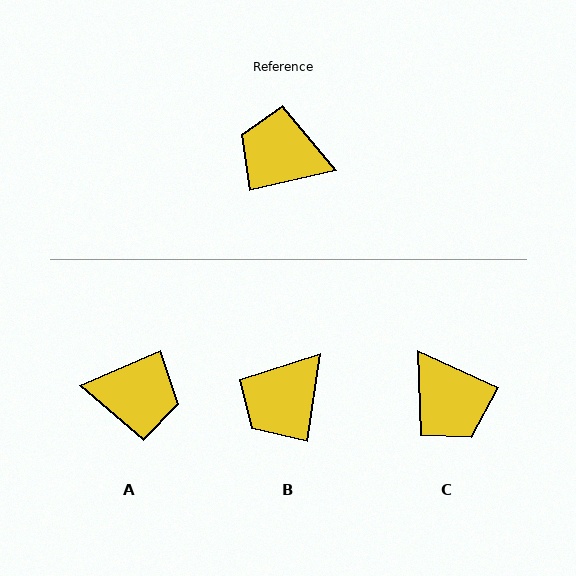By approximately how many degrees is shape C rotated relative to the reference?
Approximately 143 degrees counter-clockwise.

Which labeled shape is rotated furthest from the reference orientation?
A, about 170 degrees away.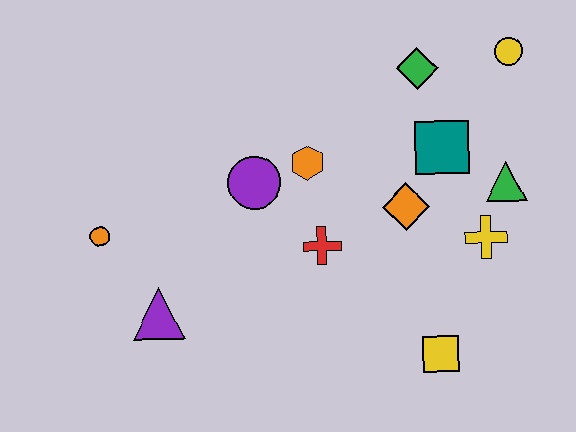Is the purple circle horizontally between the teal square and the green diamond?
No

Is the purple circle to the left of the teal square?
Yes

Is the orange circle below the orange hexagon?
Yes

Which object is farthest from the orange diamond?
The orange circle is farthest from the orange diamond.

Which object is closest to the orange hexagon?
The purple circle is closest to the orange hexagon.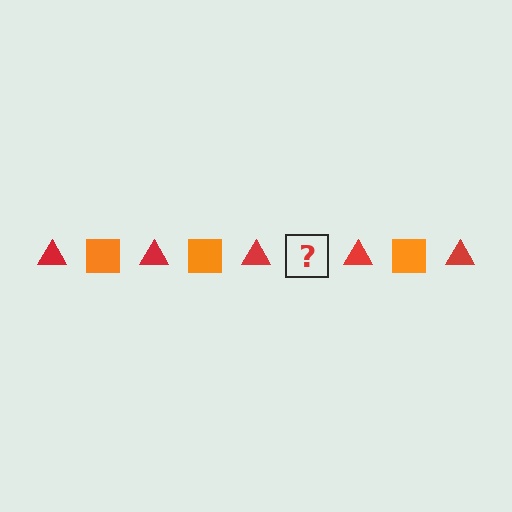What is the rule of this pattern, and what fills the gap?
The rule is that the pattern alternates between red triangle and orange square. The gap should be filled with an orange square.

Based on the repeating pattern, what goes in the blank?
The blank should be an orange square.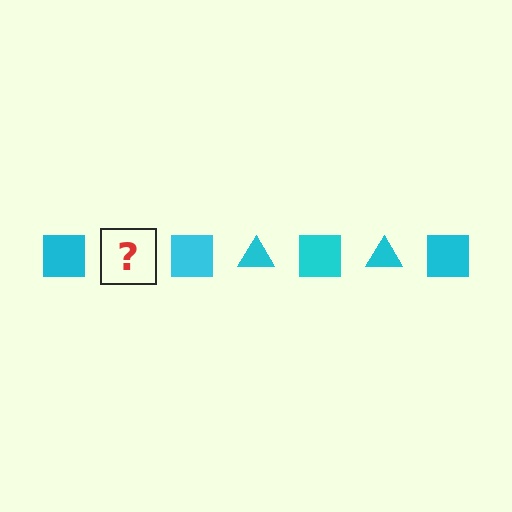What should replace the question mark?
The question mark should be replaced with a cyan triangle.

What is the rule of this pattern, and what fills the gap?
The rule is that the pattern cycles through square, triangle shapes in cyan. The gap should be filled with a cyan triangle.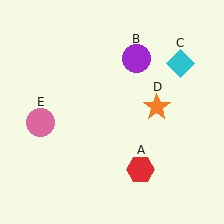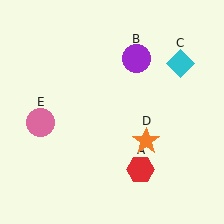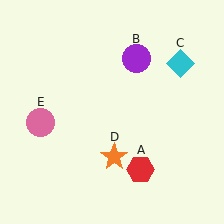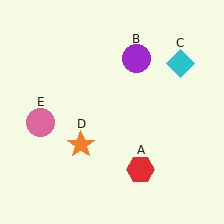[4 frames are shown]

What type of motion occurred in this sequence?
The orange star (object D) rotated clockwise around the center of the scene.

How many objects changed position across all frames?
1 object changed position: orange star (object D).